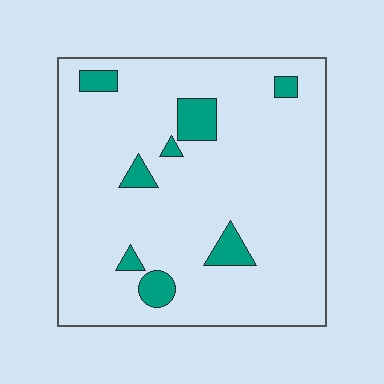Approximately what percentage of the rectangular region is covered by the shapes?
Approximately 10%.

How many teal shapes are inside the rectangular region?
8.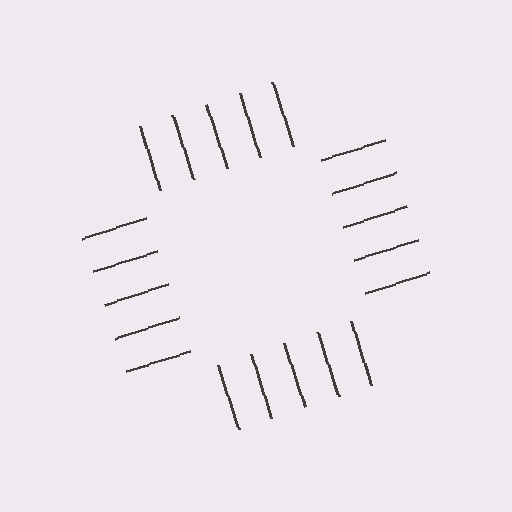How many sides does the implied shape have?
4 sides — the line-ends trace a square.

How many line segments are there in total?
20 — 5 along each of the 4 edges.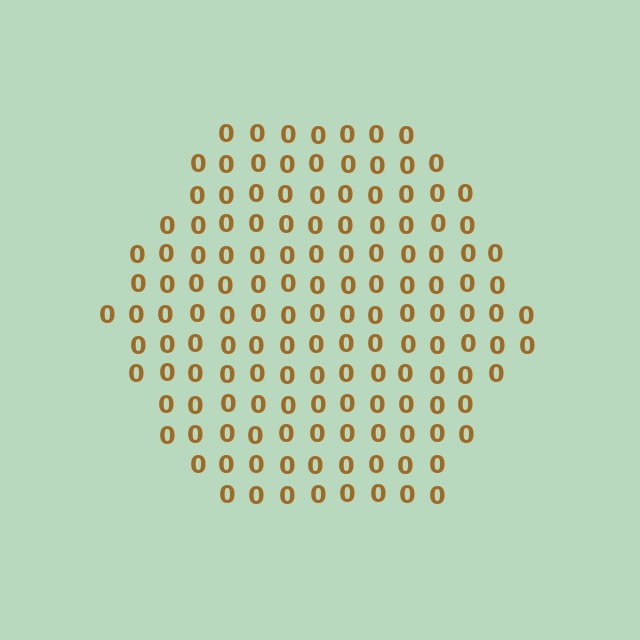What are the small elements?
The small elements are digit 0's.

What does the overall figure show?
The overall figure shows a hexagon.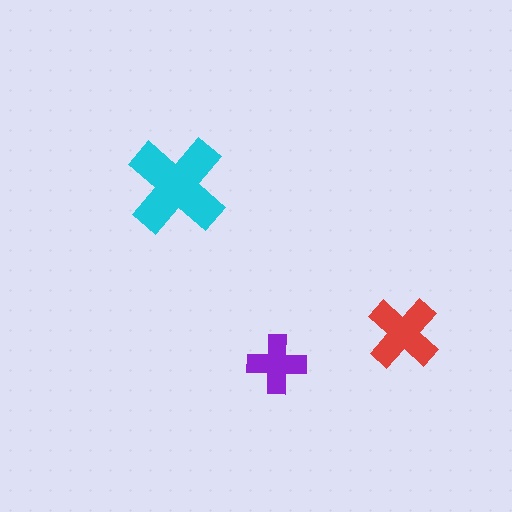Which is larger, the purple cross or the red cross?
The red one.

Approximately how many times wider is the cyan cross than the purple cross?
About 1.5 times wider.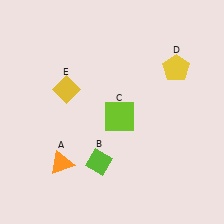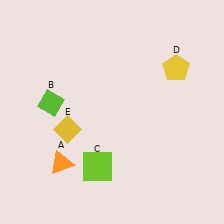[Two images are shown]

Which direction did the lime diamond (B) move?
The lime diamond (B) moved up.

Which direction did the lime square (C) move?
The lime square (C) moved down.